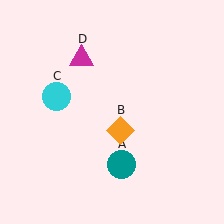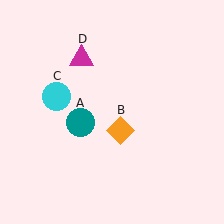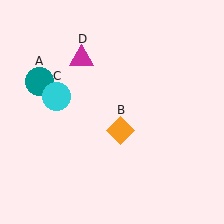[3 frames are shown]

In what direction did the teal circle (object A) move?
The teal circle (object A) moved up and to the left.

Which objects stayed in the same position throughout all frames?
Orange diamond (object B) and cyan circle (object C) and magenta triangle (object D) remained stationary.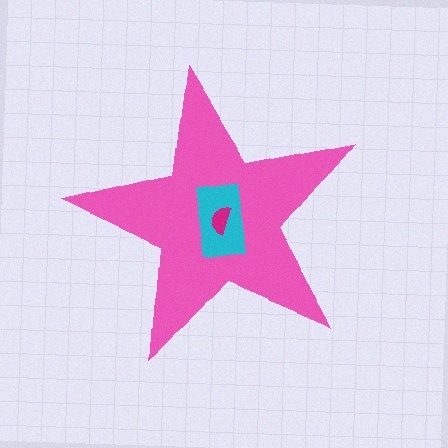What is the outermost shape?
The pink star.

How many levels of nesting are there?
3.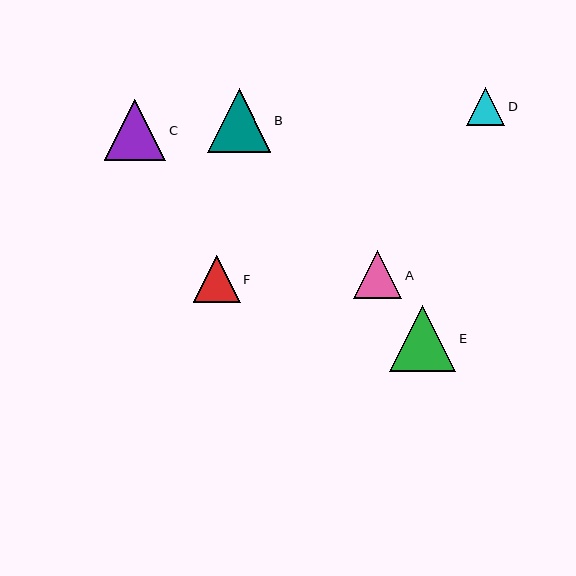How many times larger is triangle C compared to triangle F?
Triangle C is approximately 1.3 times the size of triangle F.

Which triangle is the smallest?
Triangle D is the smallest with a size of approximately 38 pixels.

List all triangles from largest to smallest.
From largest to smallest: E, B, C, A, F, D.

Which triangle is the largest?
Triangle E is the largest with a size of approximately 66 pixels.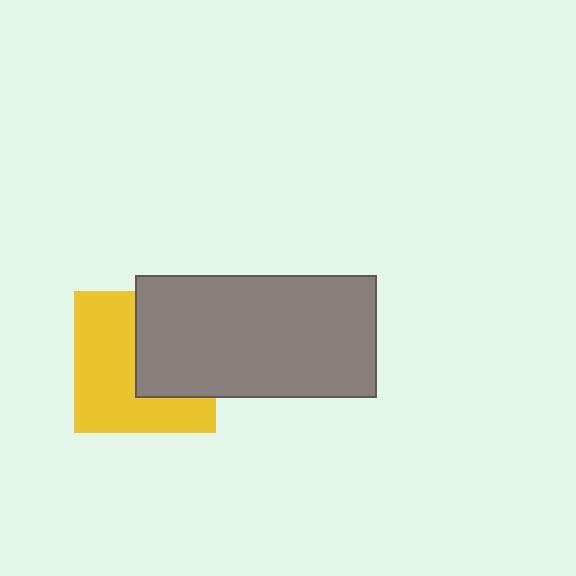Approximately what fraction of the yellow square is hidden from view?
Roughly 42% of the yellow square is hidden behind the gray rectangle.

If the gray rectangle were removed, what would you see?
You would see the complete yellow square.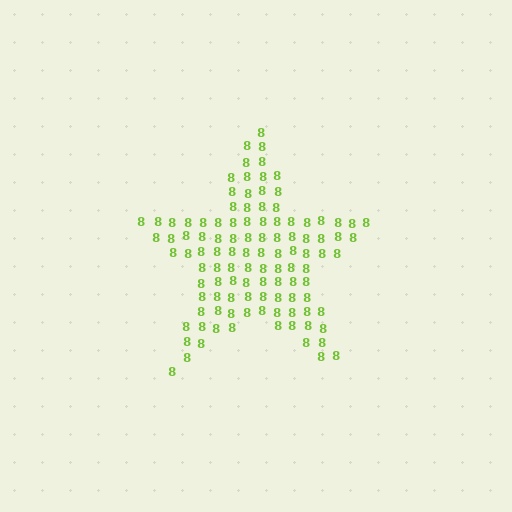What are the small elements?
The small elements are digit 8's.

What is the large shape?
The large shape is a star.